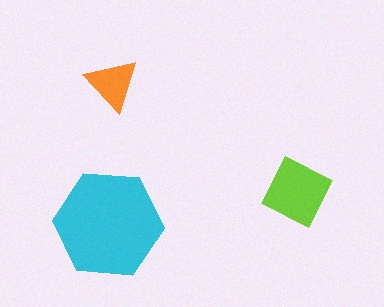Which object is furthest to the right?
The lime square is rightmost.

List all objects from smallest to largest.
The orange triangle, the lime square, the cyan hexagon.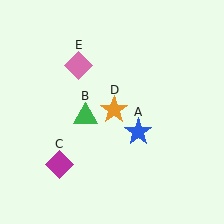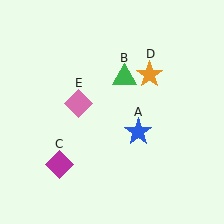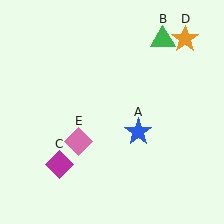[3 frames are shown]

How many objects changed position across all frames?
3 objects changed position: green triangle (object B), orange star (object D), pink diamond (object E).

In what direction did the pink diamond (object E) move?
The pink diamond (object E) moved down.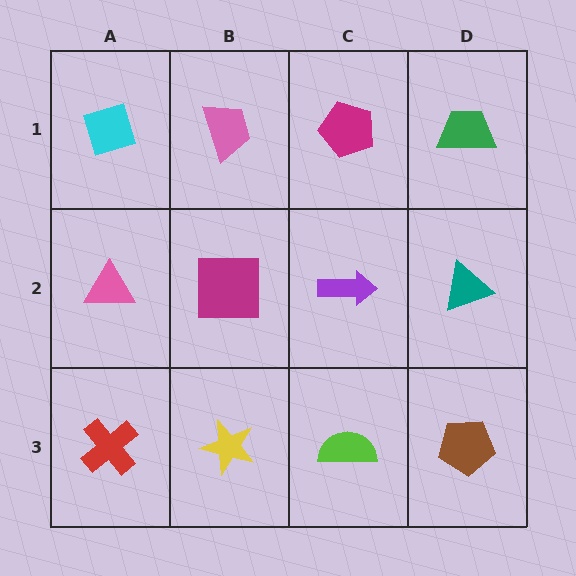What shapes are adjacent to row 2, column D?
A green trapezoid (row 1, column D), a brown pentagon (row 3, column D), a purple arrow (row 2, column C).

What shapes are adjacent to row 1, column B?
A magenta square (row 2, column B), a cyan diamond (row 1, column A), a magenta pentagon (row 1, column C).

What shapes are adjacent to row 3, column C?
A purple arrow (row 2, column C), a yellow star (row 3, column B), a brown pentagon (row 3, column D).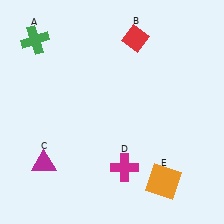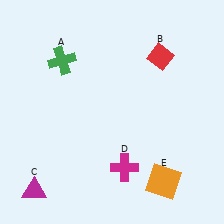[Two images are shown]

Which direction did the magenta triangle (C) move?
The magenta triangle (C) moved down.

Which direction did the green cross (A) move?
The green cross (A) moved right.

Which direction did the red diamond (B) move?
The red diamond (B) moved right.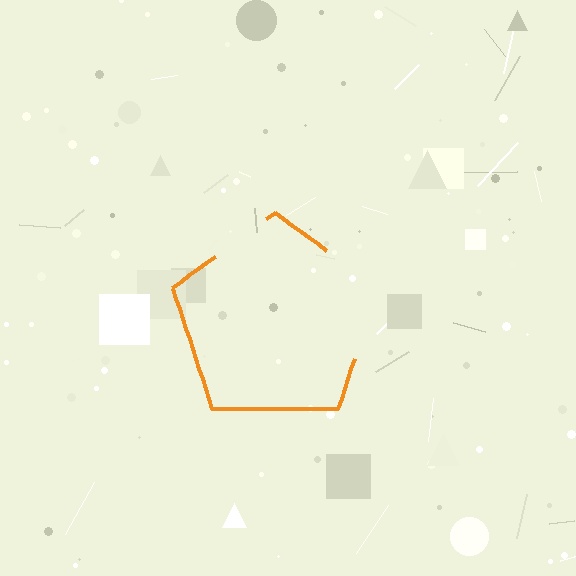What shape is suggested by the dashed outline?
The dashed outline suggests a pentagon.